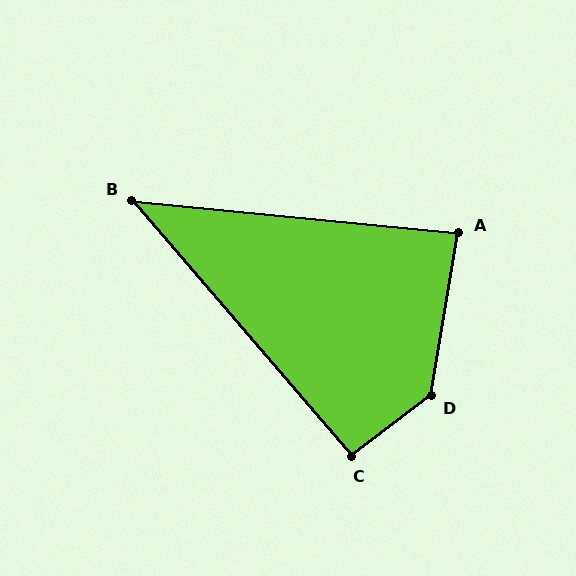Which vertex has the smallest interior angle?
B, at approximately 44 degrees.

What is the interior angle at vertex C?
Approximately 94 degrees (approximately right).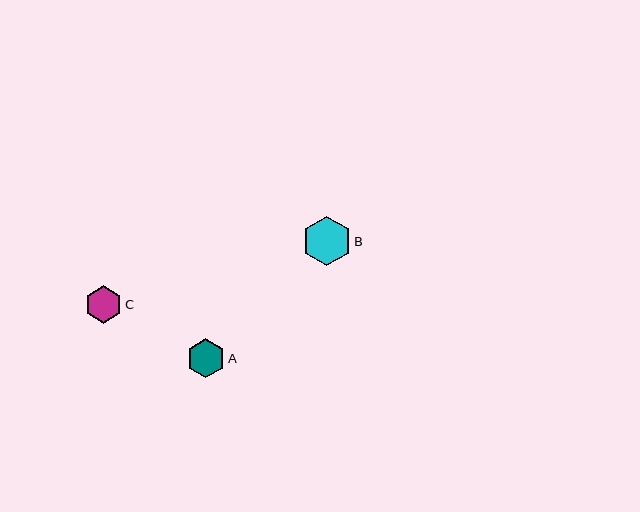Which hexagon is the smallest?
Hexagon C is the smallest with a size of approximately 37 pixels.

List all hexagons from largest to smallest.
From largest to smallest: B, A, C.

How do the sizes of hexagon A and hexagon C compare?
Hexagon A and hexagon C are approximately the same size.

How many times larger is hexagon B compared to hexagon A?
Hexagon B is approximately 1.3 times the size of hexagon A.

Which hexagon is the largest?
Hexagon B is the largest with a size of approximately 49 pixels.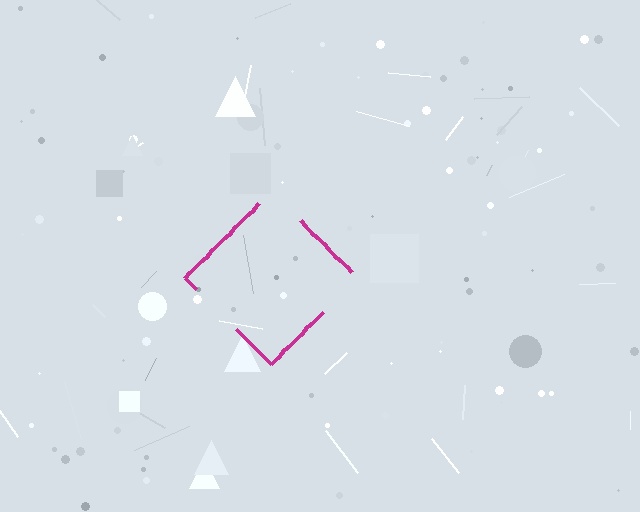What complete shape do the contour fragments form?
The contour fragments form a diamond.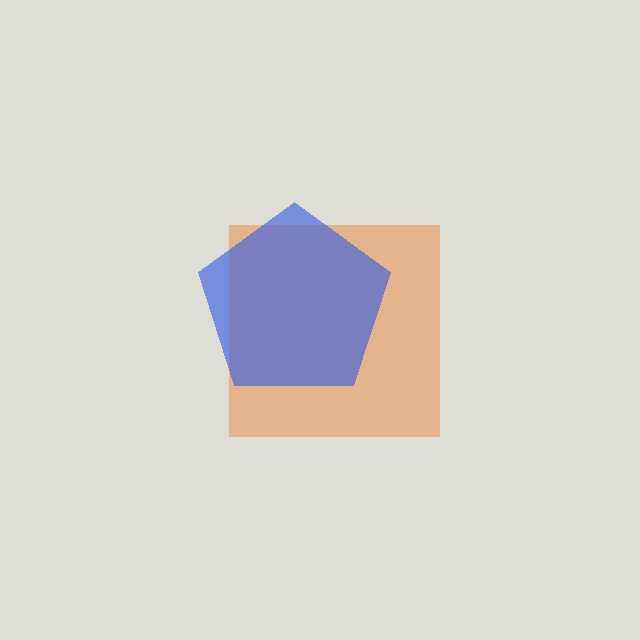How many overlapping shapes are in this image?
There are 2 overlapping shapes in the image.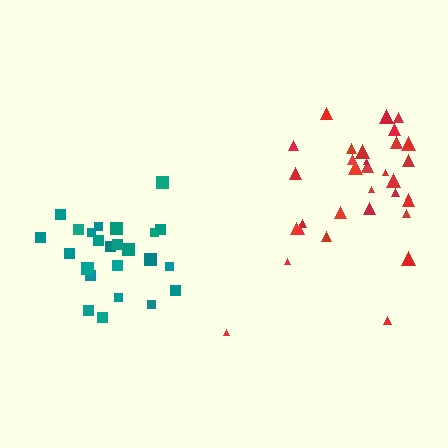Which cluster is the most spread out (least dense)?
Red.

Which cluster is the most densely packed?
Teal.